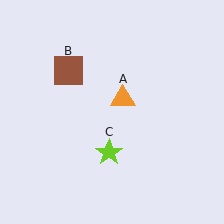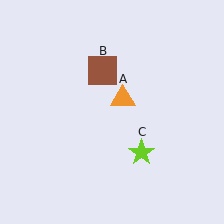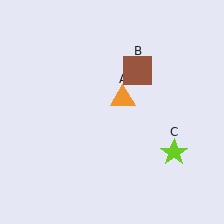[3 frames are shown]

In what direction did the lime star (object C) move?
The lime star (object C) moved right.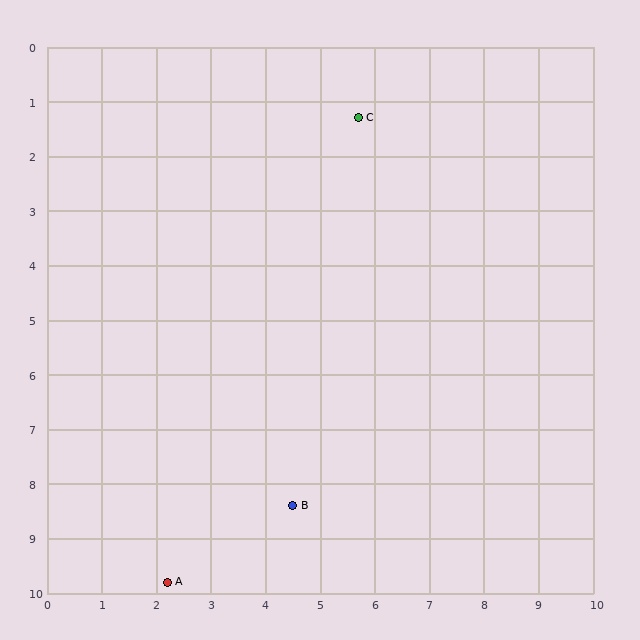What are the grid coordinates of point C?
Point C is at approximately (5.7, 1.3).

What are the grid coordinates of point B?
Point B is at approximately (4.5, 8.4).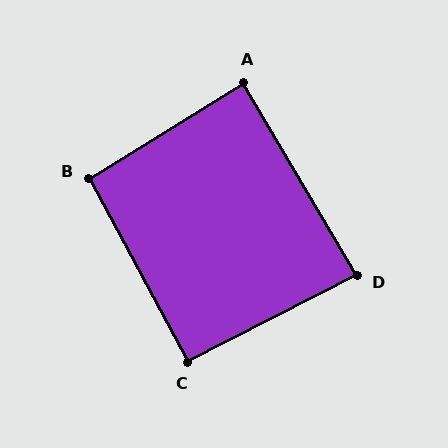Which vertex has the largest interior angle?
B, at approximately 93 degrees.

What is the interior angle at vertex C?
Approximately 91 degrees (approximately right).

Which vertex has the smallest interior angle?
D, at approximately 87 degrees.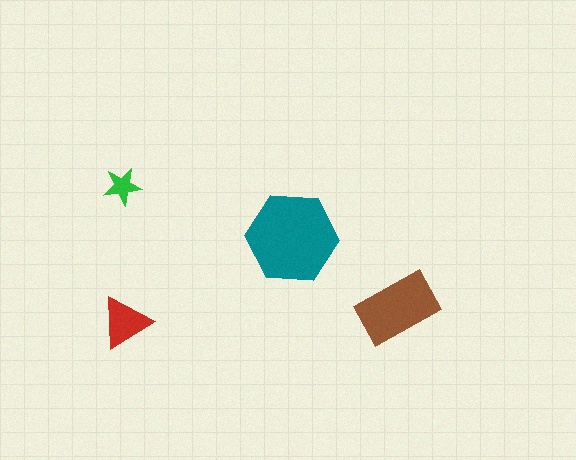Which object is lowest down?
The red triangle is bottommost.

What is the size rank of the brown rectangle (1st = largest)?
2nd.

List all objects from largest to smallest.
The teal hexagon, the brown rectangle, the red triangle, the green star.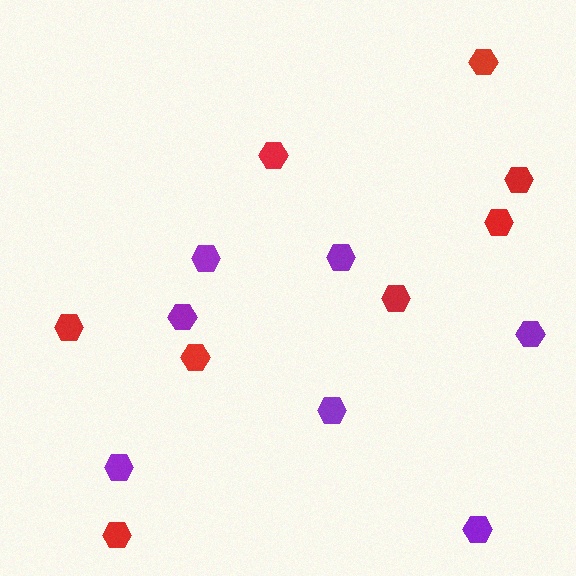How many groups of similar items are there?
There are 2 groups: one group of red hexagons (8) and one group of purple hexagons (7).